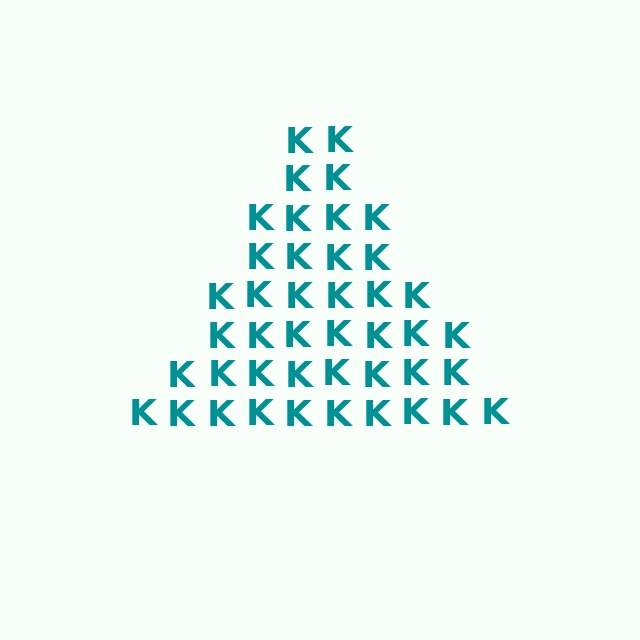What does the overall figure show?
The overall figure shows a triangle.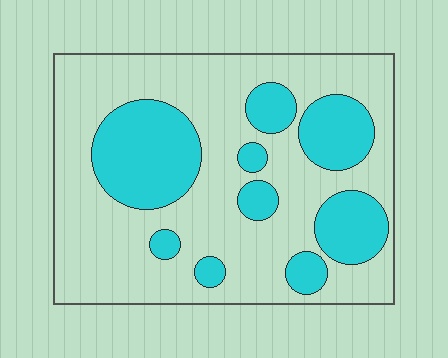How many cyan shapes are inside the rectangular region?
9.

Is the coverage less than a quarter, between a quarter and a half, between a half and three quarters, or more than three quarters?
Between a quarter and a half.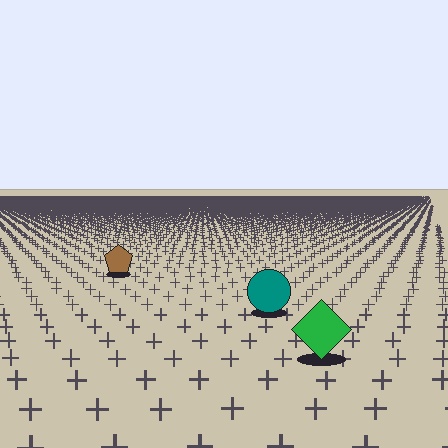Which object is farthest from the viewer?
The brown pentagon is farthest from the viewer. It appears smaller and the ground texture around it is denser.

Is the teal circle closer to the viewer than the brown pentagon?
Yes. The teal circle is closer — you can tell from the texture gradient: the ground texture is coarser near it.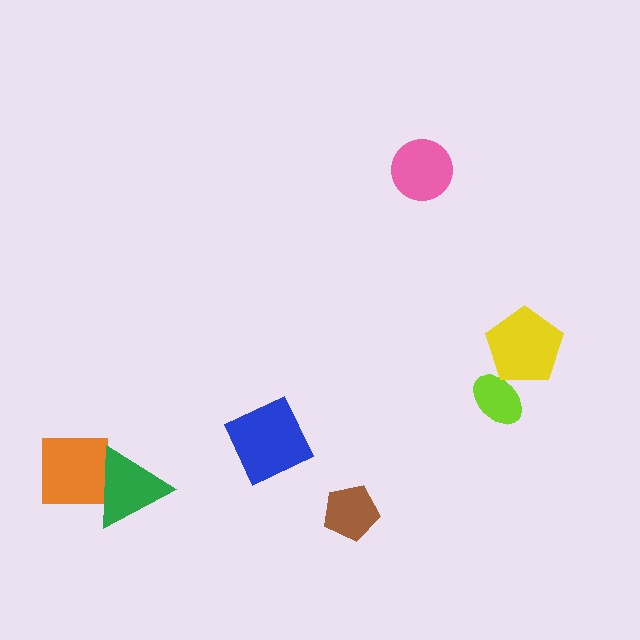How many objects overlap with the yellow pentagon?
1 object overlaps with the yellow pentagon.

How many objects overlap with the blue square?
0 objects overlap with the blue square.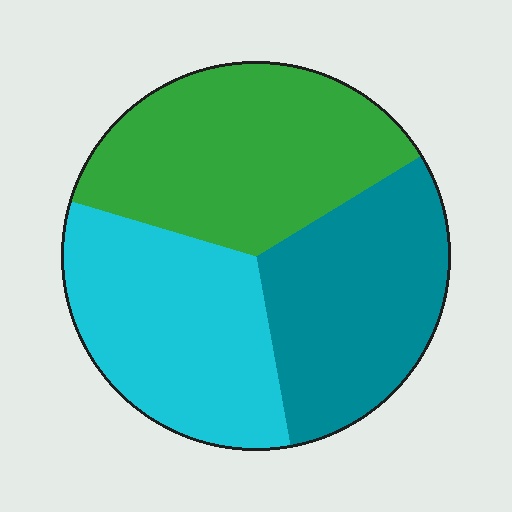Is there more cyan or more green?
Green.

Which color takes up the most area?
Green, at roughly 35%.